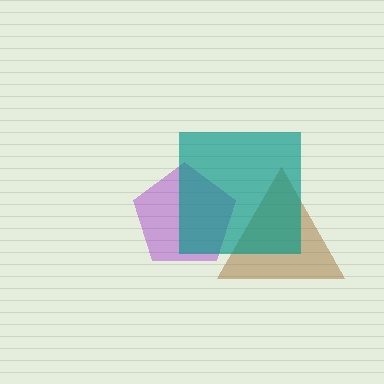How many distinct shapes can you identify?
There are 3 distinct shapes: a purple pentagon, a brown triangle, a teal square.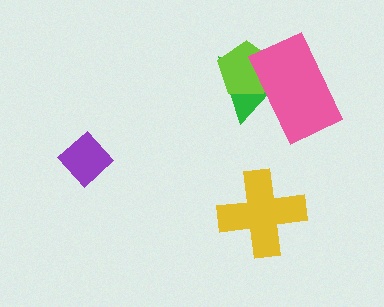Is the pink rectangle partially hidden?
No, no other shape covers it.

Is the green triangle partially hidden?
Yes, it is partially covered by another shape.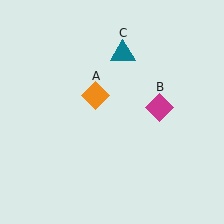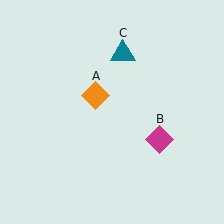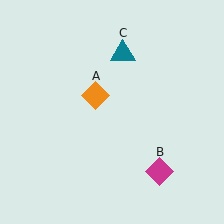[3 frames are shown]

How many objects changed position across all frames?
1 object changed position: magenta diamond (object B).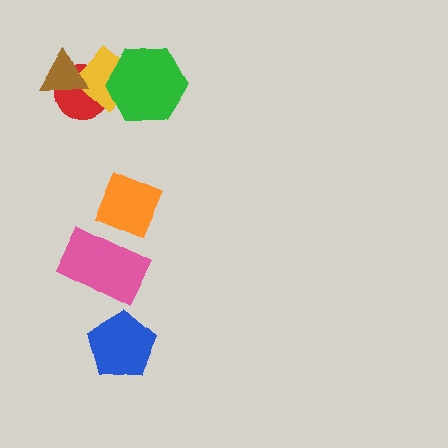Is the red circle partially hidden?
Yes, it is partially covered by another shape.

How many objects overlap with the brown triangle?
2 objects overlap with the brown triangle.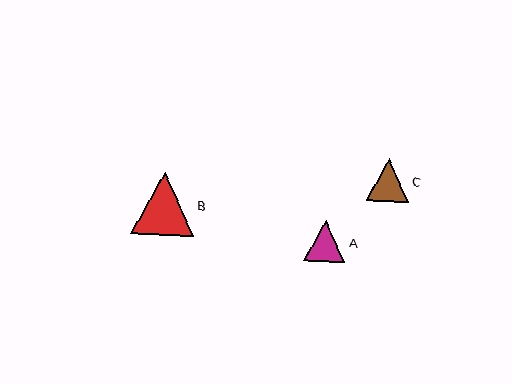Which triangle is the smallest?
Triangle A is the smallest with a size of approximately 41 pixels.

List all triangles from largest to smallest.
From largest to smallest: B, C, A.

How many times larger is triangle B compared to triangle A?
Triangle B is approximately 1.5 times the size of triangle A.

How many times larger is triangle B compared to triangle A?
Triangle B is approximately 1.5 times the size of triangle A.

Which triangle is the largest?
Triangle B is the largest with a size of approximately 63 pixels.